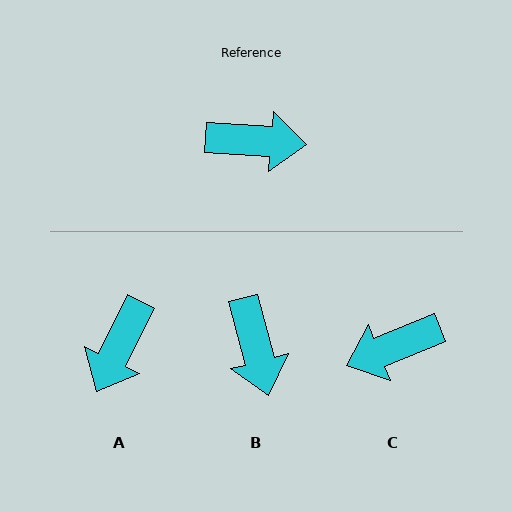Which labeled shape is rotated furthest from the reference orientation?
C, about 154 degrees away.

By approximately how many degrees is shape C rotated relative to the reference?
Approximately 154 degrees clockwise.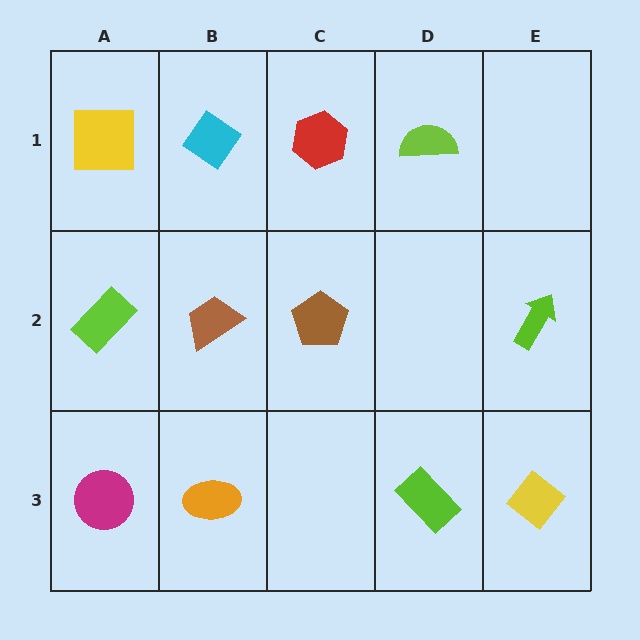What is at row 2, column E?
A lime arrow.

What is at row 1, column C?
A red hexagon.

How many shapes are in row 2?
4 shapes.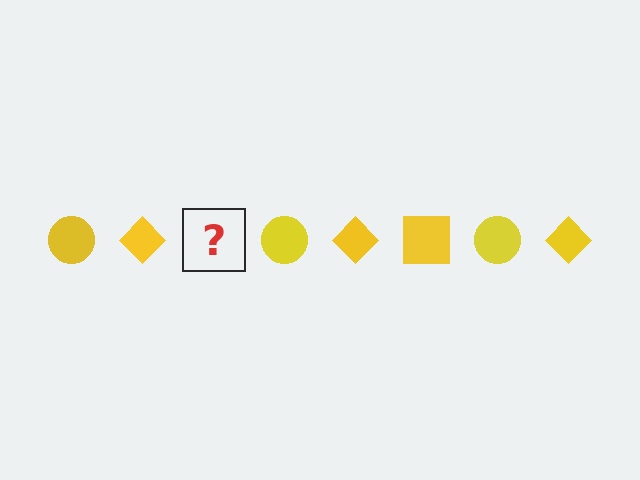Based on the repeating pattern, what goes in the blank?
The blank should be a yellow square.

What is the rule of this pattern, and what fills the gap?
The rule is that the pattern cycles through circle, diamond, square shapes in yellow. The gap should be filled with a yellow square.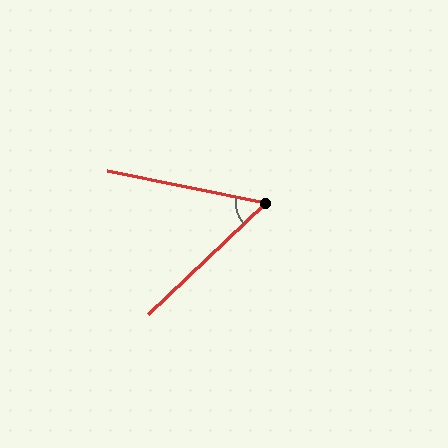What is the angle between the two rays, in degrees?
Approximately 55 degrees.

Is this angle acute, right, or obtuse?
It is acute.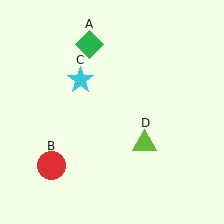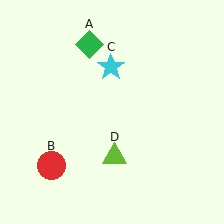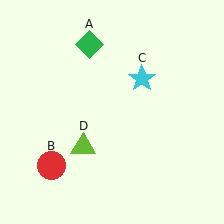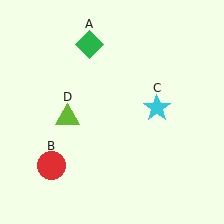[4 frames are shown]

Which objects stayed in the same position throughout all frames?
Green diamond (object A) and red circle (object B) remained stationary.